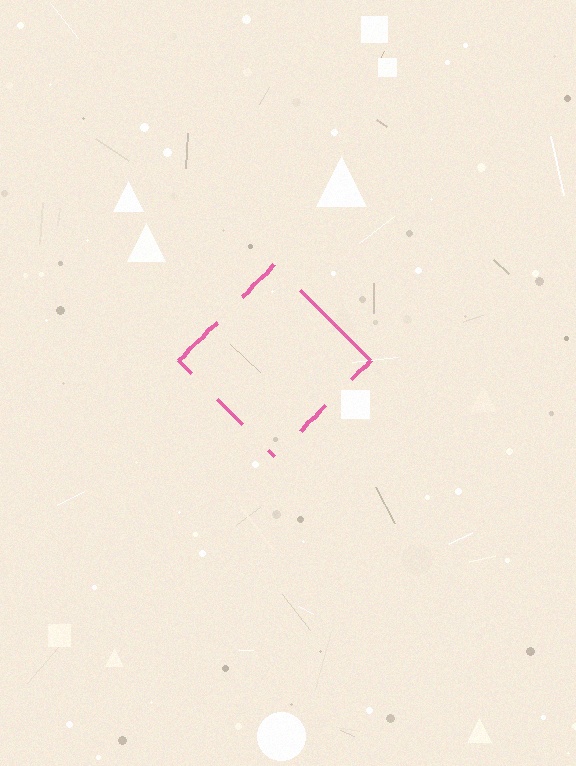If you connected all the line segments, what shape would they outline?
They would outline a diamond.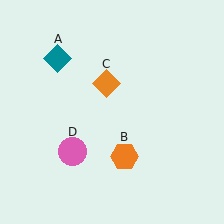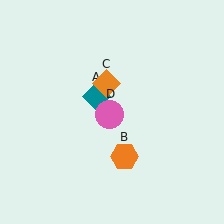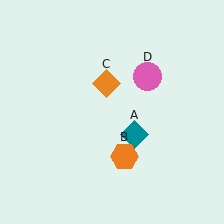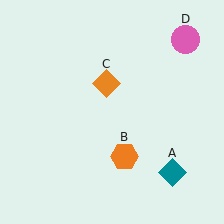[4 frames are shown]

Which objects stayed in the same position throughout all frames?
Orange hexagon (object B) and orange diamond (object C) remained stationary.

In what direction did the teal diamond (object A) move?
The teal diamond (object A) moved down and to the right.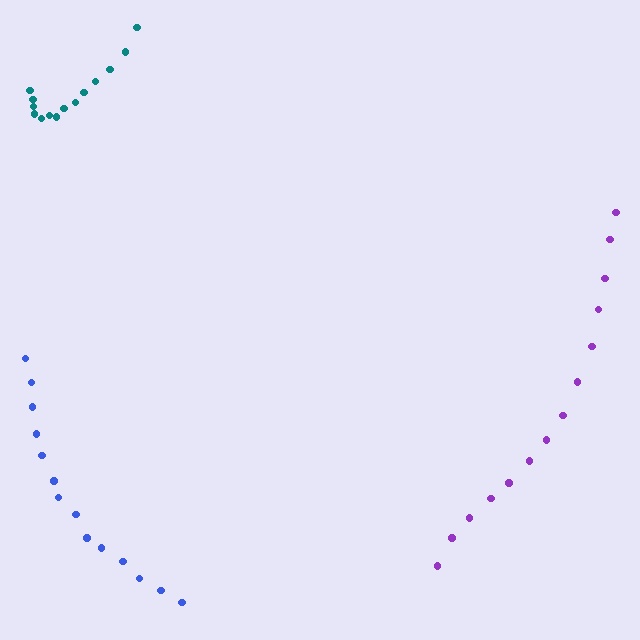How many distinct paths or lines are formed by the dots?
There are 3 distinct paths.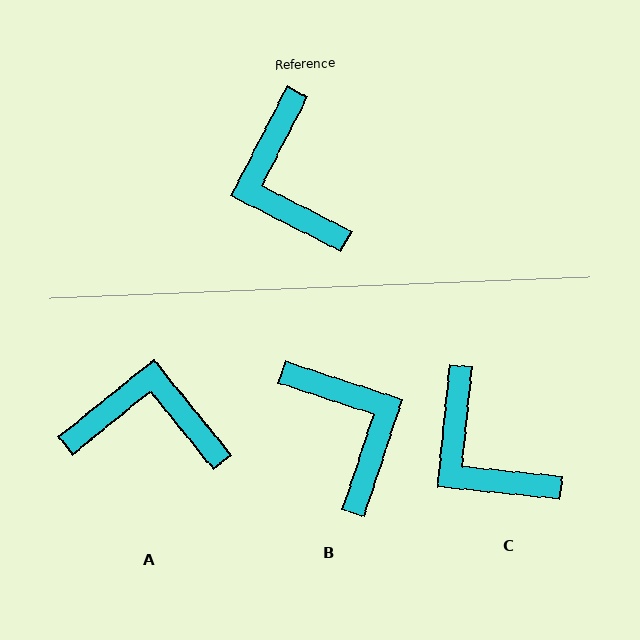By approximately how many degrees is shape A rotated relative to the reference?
Approximately 114 degrees clockwise.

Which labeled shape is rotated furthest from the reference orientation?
B, about 171 degrees away.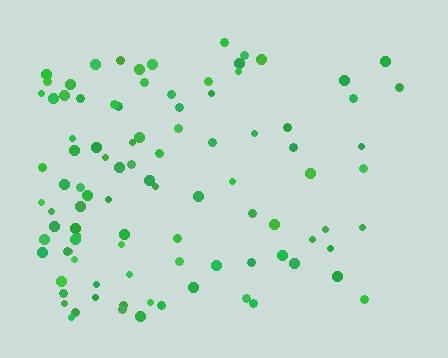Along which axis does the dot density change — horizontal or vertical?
Horizontal.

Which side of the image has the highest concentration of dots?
The left.